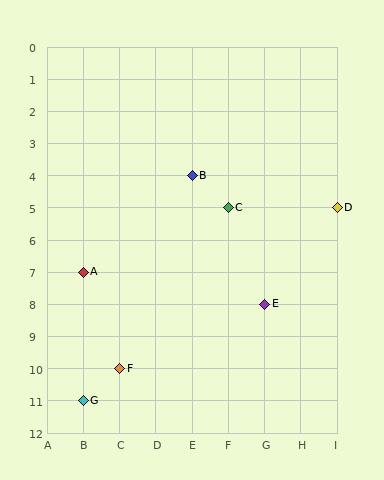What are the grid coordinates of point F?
Point F is at grid coordinates (C, 10).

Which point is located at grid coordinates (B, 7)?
Point A is at (B, 7).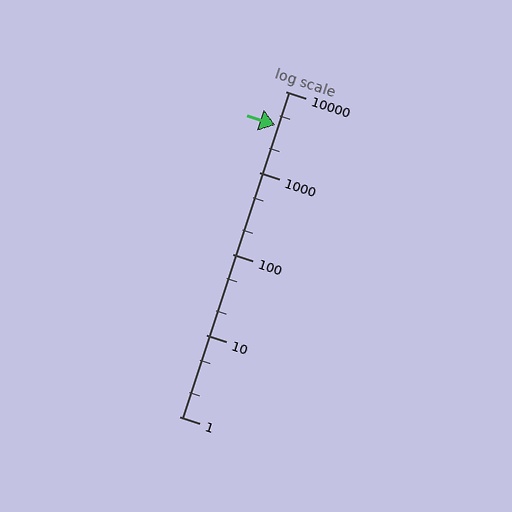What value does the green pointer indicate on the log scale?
The pointer indicates approximately 3800.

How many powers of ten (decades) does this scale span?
The scale spans 4 decades, from 1 to 10000.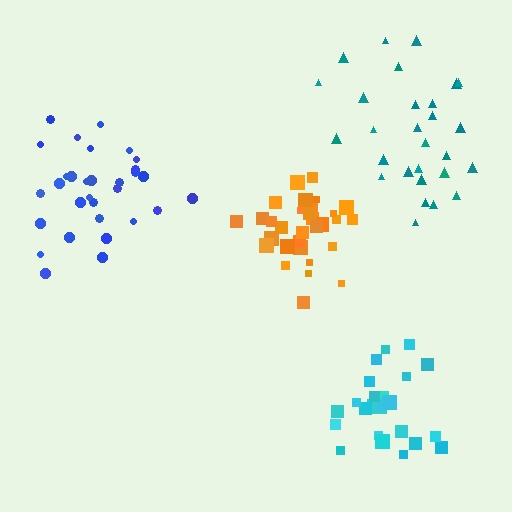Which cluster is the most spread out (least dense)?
Blue.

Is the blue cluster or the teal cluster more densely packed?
Teal.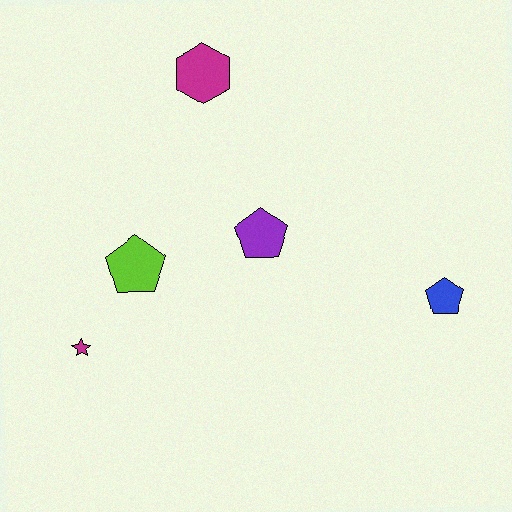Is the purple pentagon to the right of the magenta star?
Yes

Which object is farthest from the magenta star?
The blue pentagon is farthest from the magenta star.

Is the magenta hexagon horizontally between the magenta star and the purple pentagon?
Yes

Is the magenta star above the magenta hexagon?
No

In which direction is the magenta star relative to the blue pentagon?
The magenta star is to the left of the blue pentagon.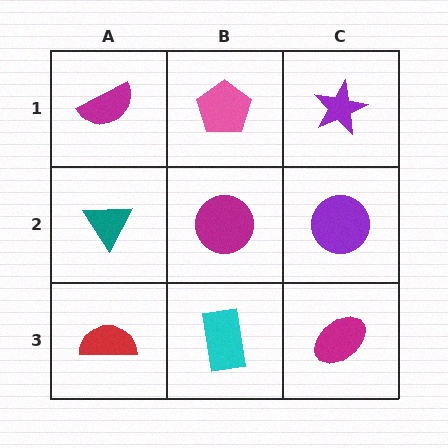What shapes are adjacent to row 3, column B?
A magenta circle (row 2, column B), a red semicircle (row 3, column A), a magenta ellipse (row 3, column C).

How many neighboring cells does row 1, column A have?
2.